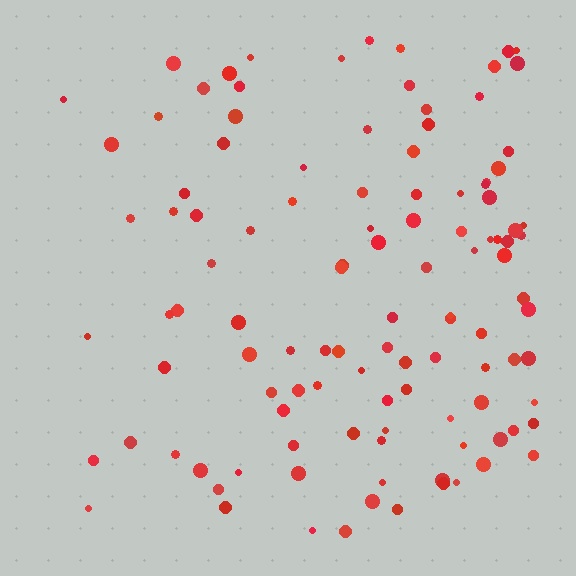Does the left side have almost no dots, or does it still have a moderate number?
Still a moderate number, just noticeably fewer than the right.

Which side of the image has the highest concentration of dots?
The right.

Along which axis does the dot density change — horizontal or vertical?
Horizontal.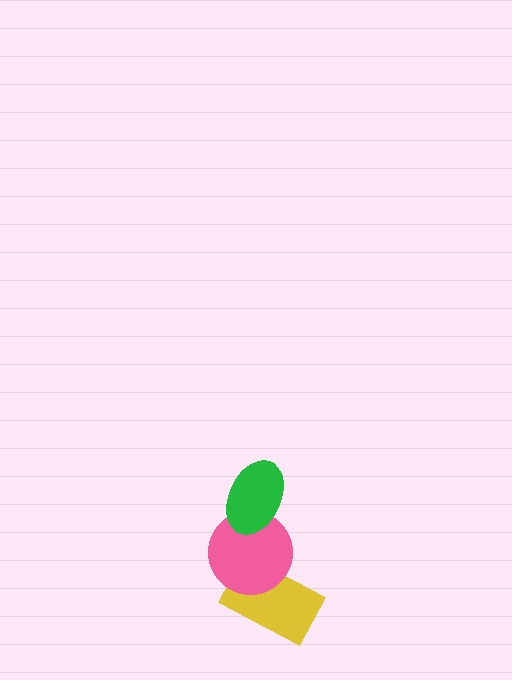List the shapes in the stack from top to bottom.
From top to bottom: the green ellipse, the pink circle, the yellow rectangle.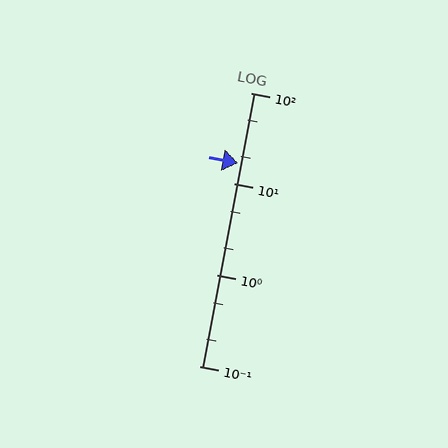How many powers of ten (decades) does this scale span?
The scale spans 3 decades, from 0.1 to 100.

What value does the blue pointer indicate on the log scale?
The pointer indicates approximately 17.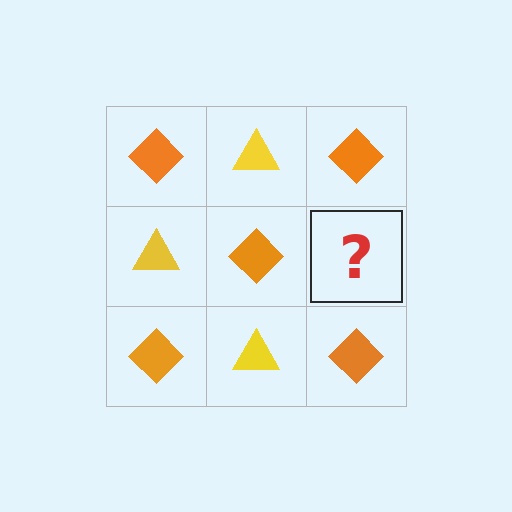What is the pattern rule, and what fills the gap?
The rule is that it alternates orange diamond and yellow triangle in a checkerboard pattern. The gap should be filled with a yellow triangle.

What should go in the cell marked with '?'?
The missing cell should contain a yellow triangle.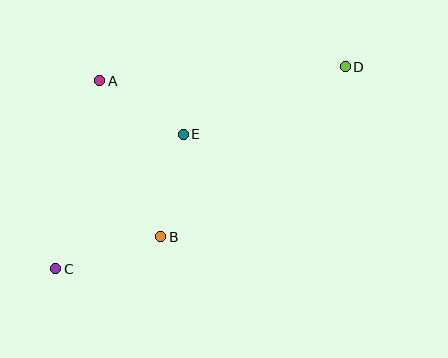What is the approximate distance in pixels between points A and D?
The distance between A and D is approximately 246 pixels.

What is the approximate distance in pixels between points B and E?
The distance between B and E is approximately 105 pixels.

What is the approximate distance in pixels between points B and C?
The distance between B and C is approximately 110 pixels.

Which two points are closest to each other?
Points A and E are closest to each other.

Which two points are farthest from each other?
Points C and D are farthest from each other.